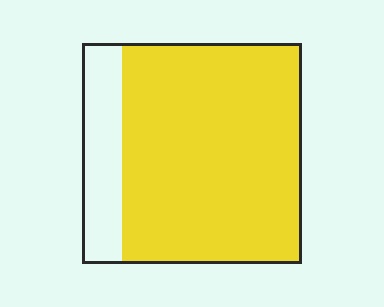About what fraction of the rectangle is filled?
About five sixths (5/6).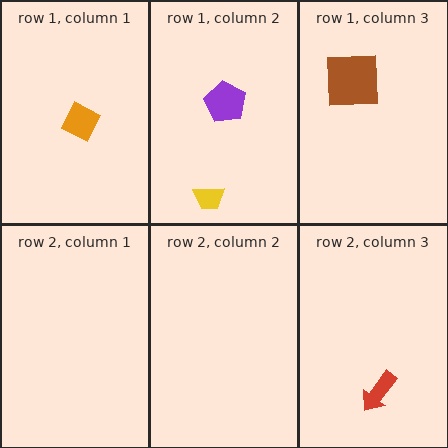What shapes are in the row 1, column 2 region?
The yellow trapezoid, the purple pentagon.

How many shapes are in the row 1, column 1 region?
1.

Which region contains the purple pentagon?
The row 1, column 2 region.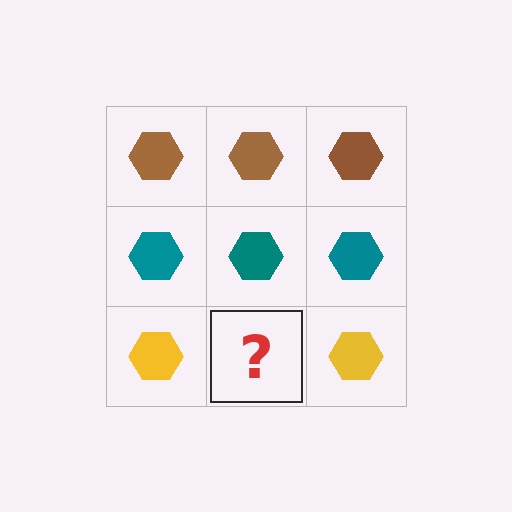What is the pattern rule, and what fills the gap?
The rule is that each row has a consistent color. The gap should be filled with a yellow hexagon.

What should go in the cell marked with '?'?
The missing cell should contain a yellow hexagon.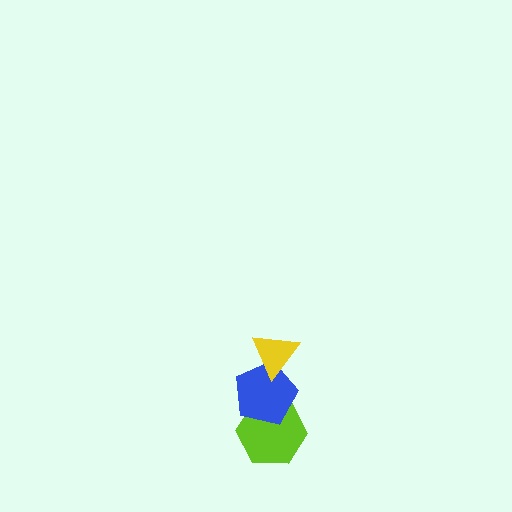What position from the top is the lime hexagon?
The lime hexagon is 3rd from the top.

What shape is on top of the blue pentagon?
The yellow triangle is on top of the blue pentagon.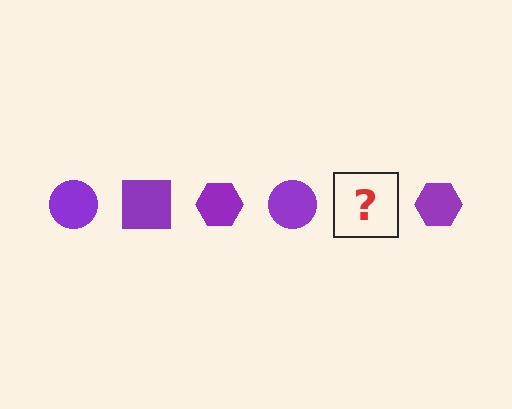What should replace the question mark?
The question mark should be replaced with a purple square.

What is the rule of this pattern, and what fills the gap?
The rule is that the pattern cycles through circle, square, hexagon shapes in purple. The gap should be filled with a purple square.